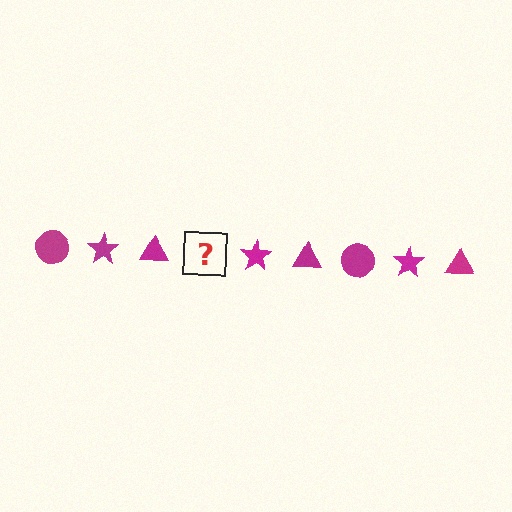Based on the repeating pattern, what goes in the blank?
The blank should be a magenta circle.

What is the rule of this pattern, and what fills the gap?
The rule is that the pattern cycles through circle, star, triangle shapes in magenta. The gap should be filled with a magenta circle.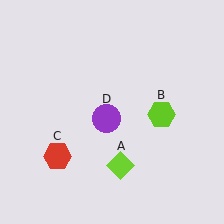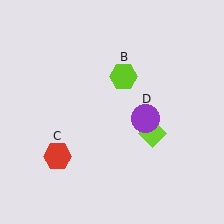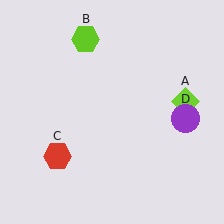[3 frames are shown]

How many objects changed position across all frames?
3 objects changed position: lime diamond (object A), lime hexagon (object B), purple circle (object D).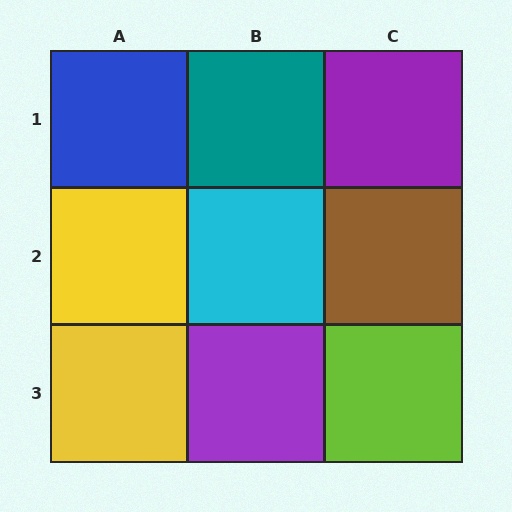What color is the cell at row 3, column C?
Lime.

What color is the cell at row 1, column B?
Teal.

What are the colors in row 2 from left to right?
Yellow, cyan, brown.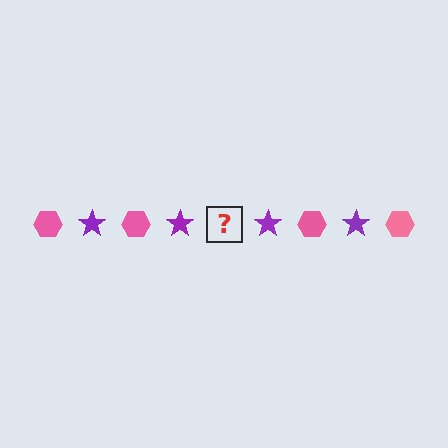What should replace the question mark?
The question mark should be replaced with a pink hexagon.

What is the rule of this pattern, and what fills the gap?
The rule is that the pattern alternates between pink hexagon and purple star. The gap should be filled with a pink hexagon.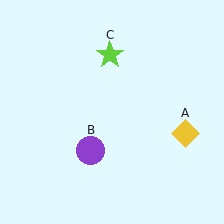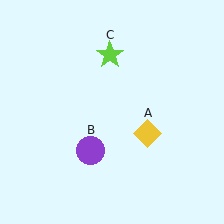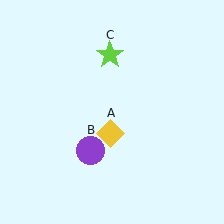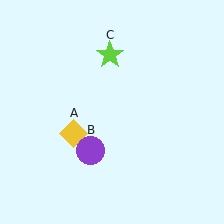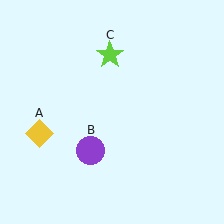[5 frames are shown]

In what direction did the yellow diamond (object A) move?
The yellow diamond (object A) moved left.